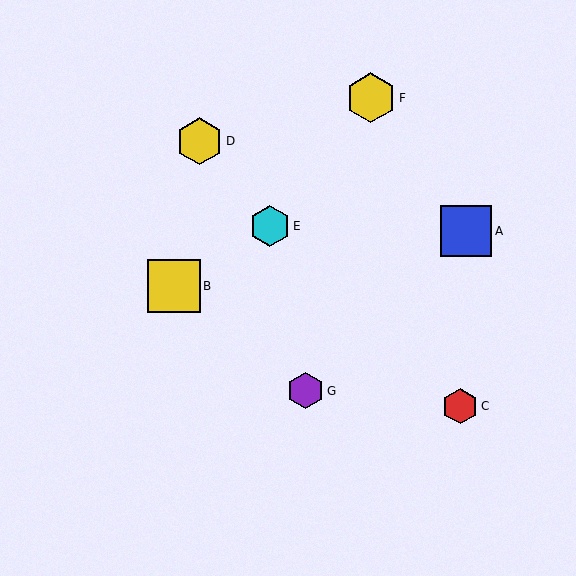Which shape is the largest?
The yellow square (labeled B) is the largest.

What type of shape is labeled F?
Shape F is a yellow hexagon.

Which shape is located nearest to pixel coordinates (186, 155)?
The yellow hexagon (labeled D) at (199, 141) is nearest to that location.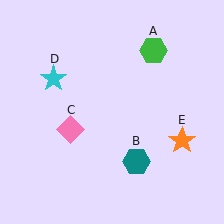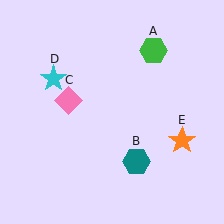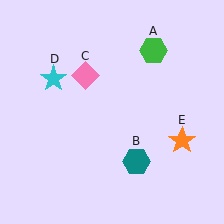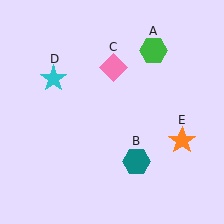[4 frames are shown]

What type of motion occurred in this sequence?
The pink diamond (object C) rotated clockwise around the center of the scene.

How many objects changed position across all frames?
1 object changed position: pink diamond (object C).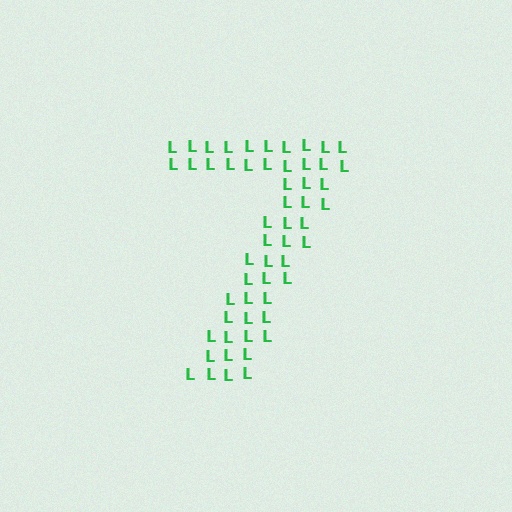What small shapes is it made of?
It is made of small letter L's.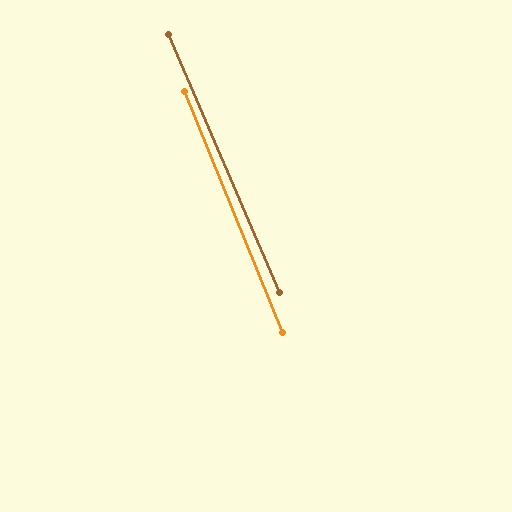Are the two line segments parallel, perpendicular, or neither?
Parallel — their directions differ by only 1.1°.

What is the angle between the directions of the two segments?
Approximately 1 degree.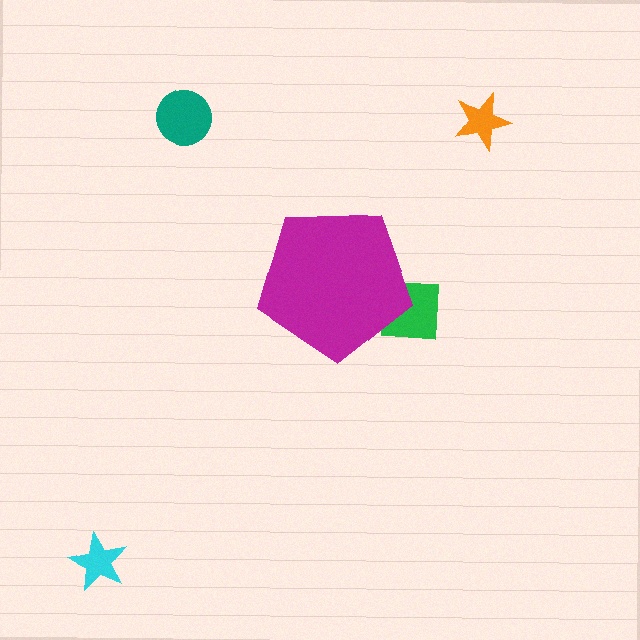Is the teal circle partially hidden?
No, the teal circle is fully visible.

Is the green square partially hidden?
Yes, the green square is partially hidden behind the magenta pentagon.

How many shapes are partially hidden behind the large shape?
1 shape is partially hidden.